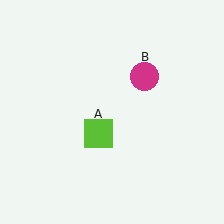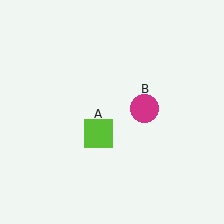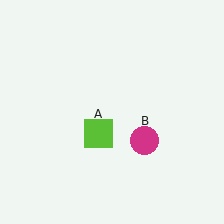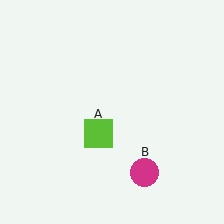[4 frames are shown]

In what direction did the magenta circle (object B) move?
The magenta circle (object B) moved down.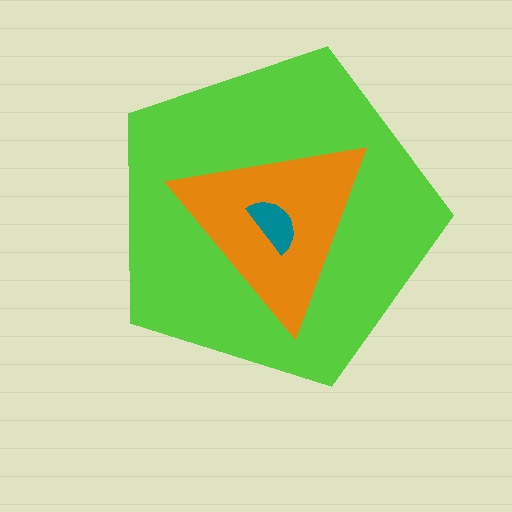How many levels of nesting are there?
3.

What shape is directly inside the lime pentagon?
The orange triangle.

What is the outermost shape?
The lime pentagon.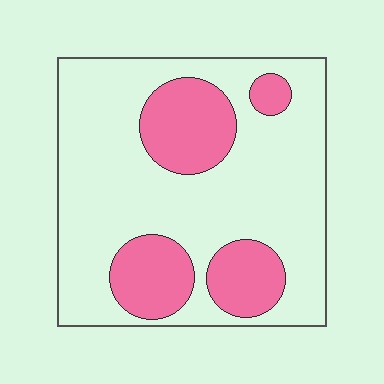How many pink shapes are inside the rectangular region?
4.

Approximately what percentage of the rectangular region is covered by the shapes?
Approximately 25%.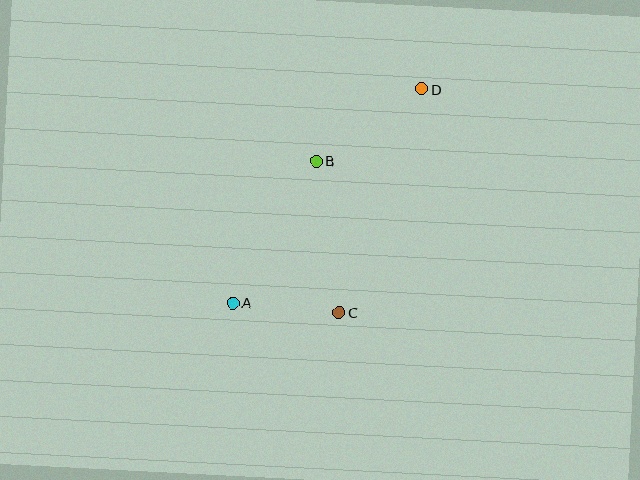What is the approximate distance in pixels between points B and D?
The distance between B and D is approximately 128 pixels.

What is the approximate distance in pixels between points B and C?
The distance between B and C is approximately 153 pixels.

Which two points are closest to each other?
Points A and C are closest to each other.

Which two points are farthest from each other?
Points A and D are farthest from each other.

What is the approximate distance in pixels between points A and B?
The distance between A and B is approximately 164 pixels.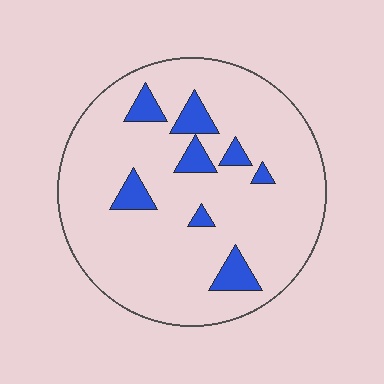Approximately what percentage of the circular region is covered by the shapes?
Approximately 10%.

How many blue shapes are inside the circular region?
8.